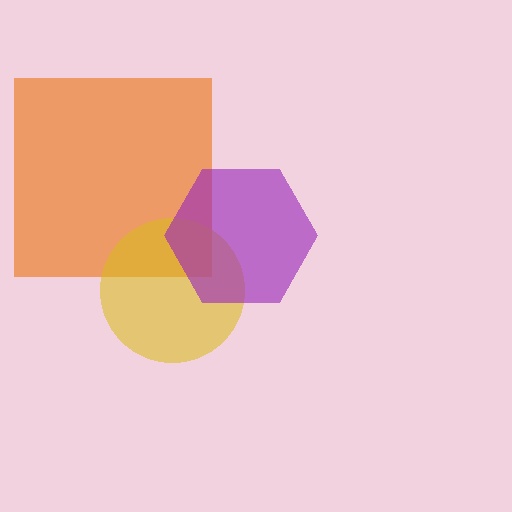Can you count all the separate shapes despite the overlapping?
Yes, there are 3 separate shapes.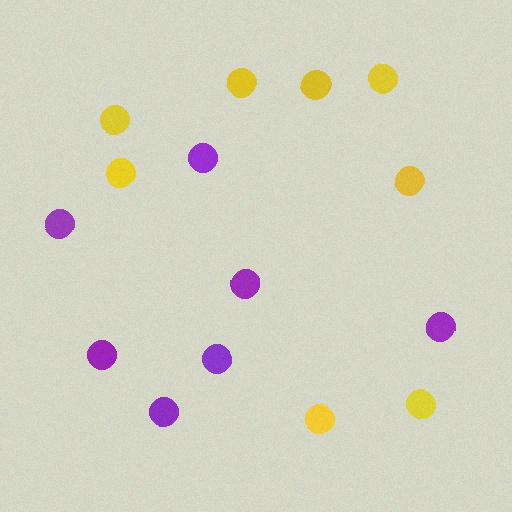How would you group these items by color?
There are 2 groups: one group of purple circles (7) and one group of yellow circles (8).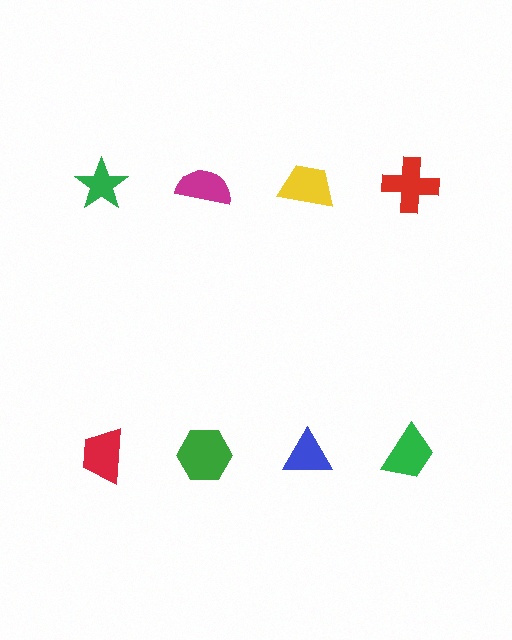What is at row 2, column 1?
A red trapezoid.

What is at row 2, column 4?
A green trapezoid.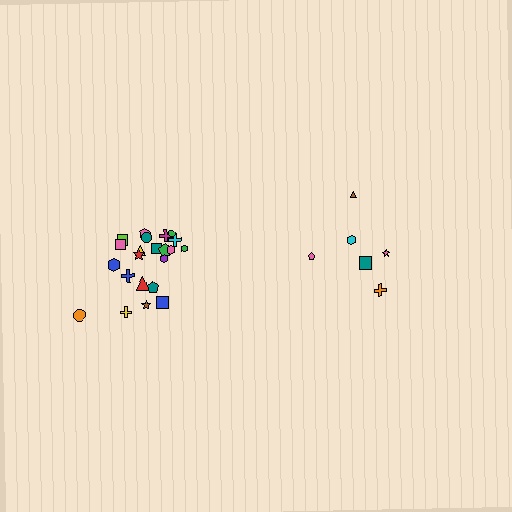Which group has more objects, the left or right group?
The left group.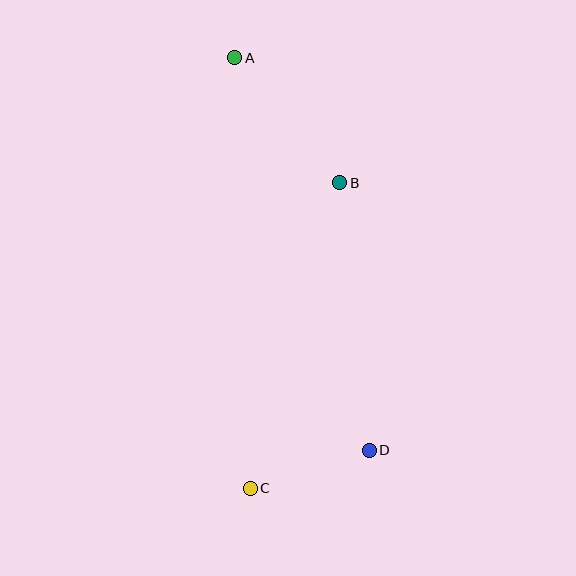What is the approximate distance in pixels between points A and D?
The distance between A and D is approximately 415 pixels.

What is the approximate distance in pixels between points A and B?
The distance between A and B is approximately 163 pixels.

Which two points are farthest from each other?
Points A and C are farthest from each other.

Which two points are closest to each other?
Points C and D are closest to each other.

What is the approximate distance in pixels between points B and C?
The distance between B and C is approximately 319 pixels.